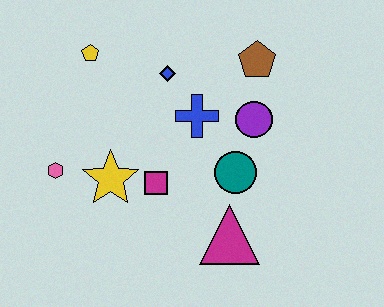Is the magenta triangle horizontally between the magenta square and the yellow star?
No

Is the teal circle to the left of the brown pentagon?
Yes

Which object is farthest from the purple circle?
The pink hexagon is farthest from the purple circle.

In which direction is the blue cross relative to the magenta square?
The blue cross is above the magenta square.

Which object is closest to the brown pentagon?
The purple circle is closest to the brown pentagon.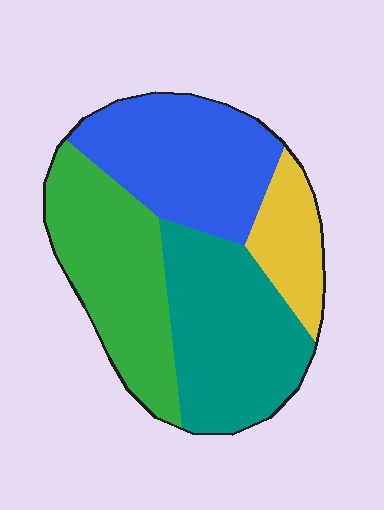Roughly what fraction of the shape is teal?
Teal takes up about one third (1/3) of the shape.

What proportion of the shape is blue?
Blue covers roughly 30% of the shape.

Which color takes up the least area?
Yellow, at roughly 10%.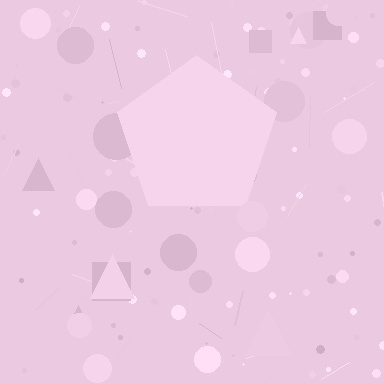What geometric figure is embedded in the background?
A pentagon is embedded in the background.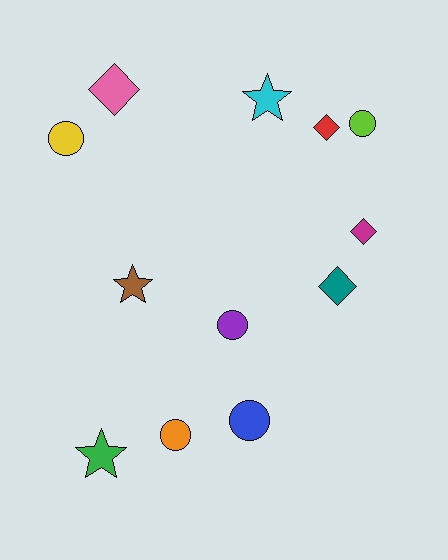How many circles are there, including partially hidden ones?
There are 5 circles.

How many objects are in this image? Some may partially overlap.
There are 12 objects.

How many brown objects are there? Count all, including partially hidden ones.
There is 1 brown object.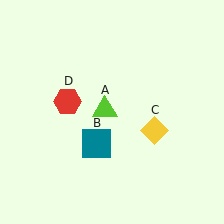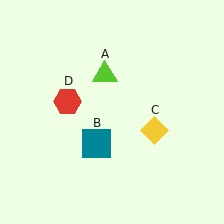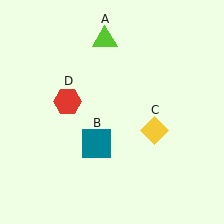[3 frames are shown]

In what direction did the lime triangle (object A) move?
The lime triangle (object A) moved up.